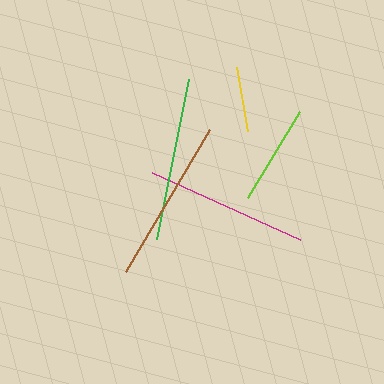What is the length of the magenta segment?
The magenta segment is approximately 162 pixels long.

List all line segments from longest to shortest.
From longest to shortest: brown, green, magenta, lime, yellow.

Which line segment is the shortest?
The yellow line is the shortest at approximately 65 pixels.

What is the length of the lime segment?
The lime segment is approximately 100 pixels long.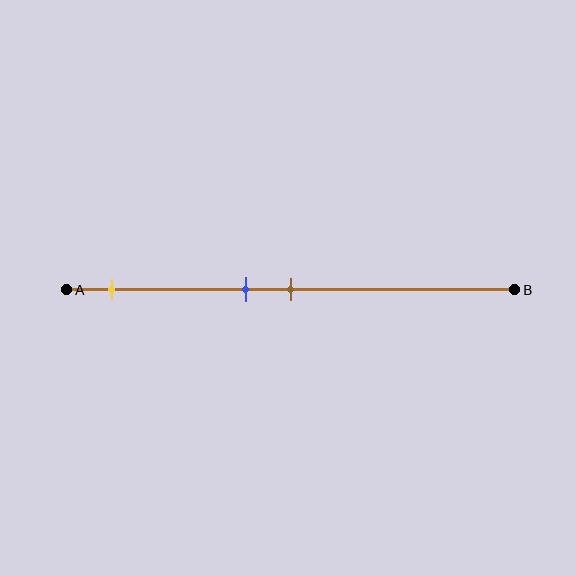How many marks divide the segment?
There are 3 marks dividing the segment.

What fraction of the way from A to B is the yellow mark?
The yellow mark is approximately 10% (0.1) of the way from A to B.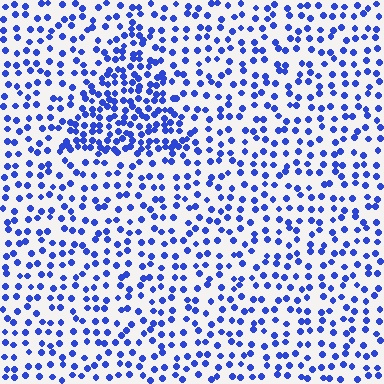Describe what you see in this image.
The image contains small blue elements arranged at two different densities. A triangle-shaped region is visible where the elements are more densely packed than the surrounding area.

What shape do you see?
I see a triangle.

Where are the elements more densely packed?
The elements are more densely packed inside the triangle boundary.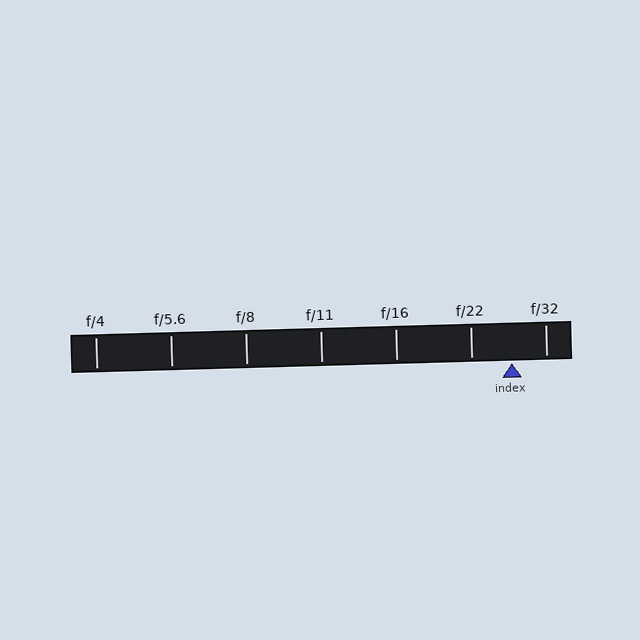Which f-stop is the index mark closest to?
The index mark is closest to f/32.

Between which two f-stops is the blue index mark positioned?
The index mark is between f/22 and f/32.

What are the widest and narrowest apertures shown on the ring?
The widest aperture shown is f/4 and the narrowest is f/32.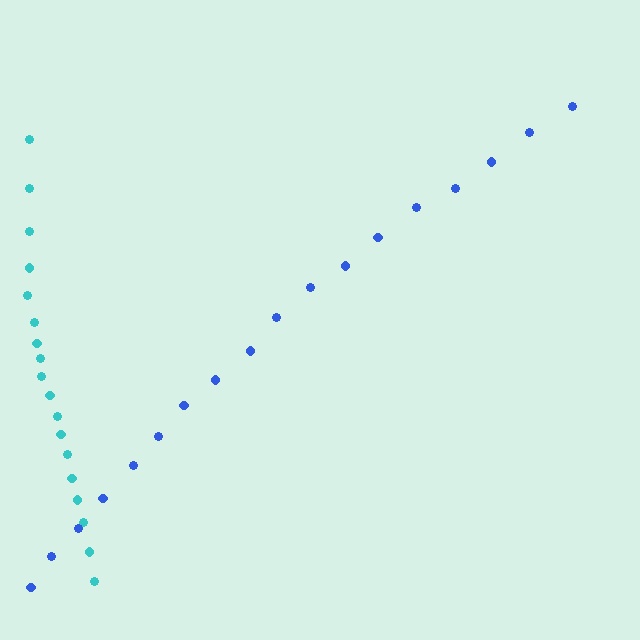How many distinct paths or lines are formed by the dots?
There are 2 distinct paths.